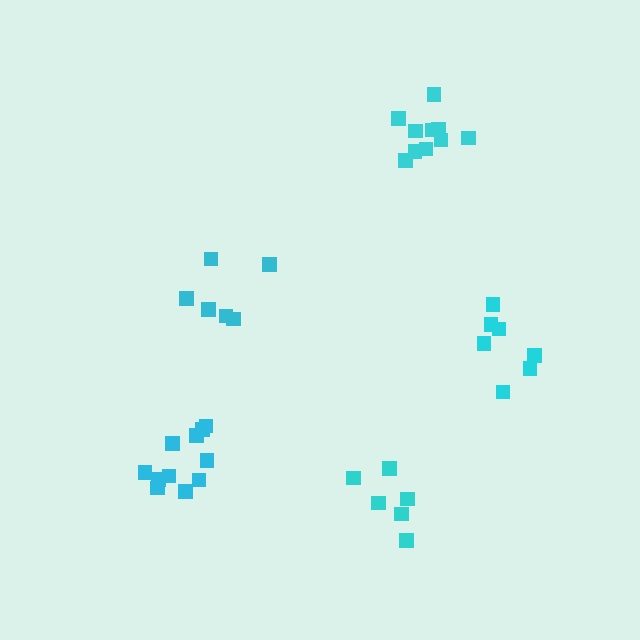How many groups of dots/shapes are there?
There are 5 groups.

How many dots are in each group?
Group 1: 6 dots, Group 2: 7 dots, Group 3: 11 dots, Group 4: 10 dots, Group 5: 6 dots (40 total).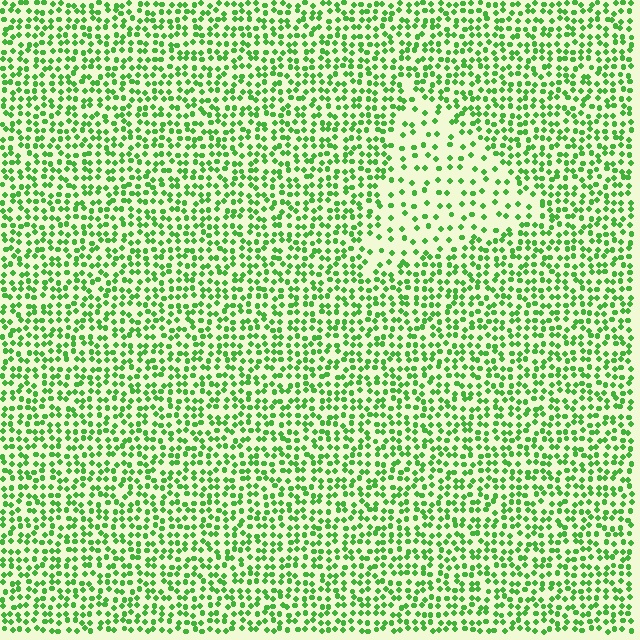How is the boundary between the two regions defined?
The boundary is defined by a change in element density (approximately 2.2x ratio). All elements are the same color, size, and shape.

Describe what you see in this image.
The image contains small green elements arranged at two different densities. A triangle-shaped region is visible where the elements are less densely packed than the surrounding area.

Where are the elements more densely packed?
The elements are more densely packed outside the triangle boundary.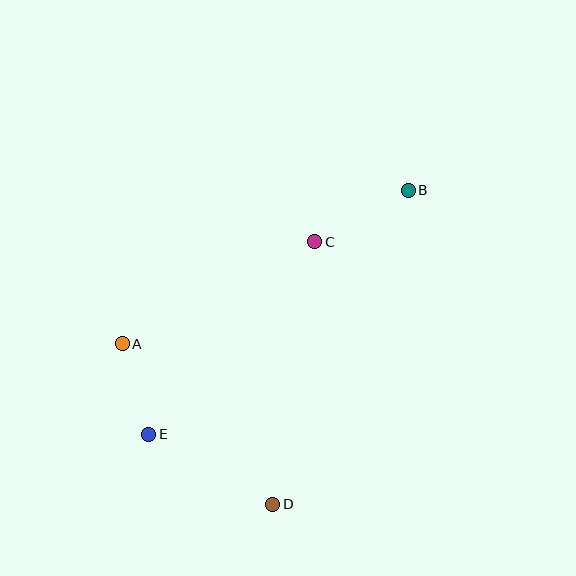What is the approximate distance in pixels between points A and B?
The distance between A and B is approximately 324 pixels.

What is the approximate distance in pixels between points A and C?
The distance between A and C is approximately 218 pixels.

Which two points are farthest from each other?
Points B and E are farthest from each other.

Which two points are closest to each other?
Points A and E are closest to each other.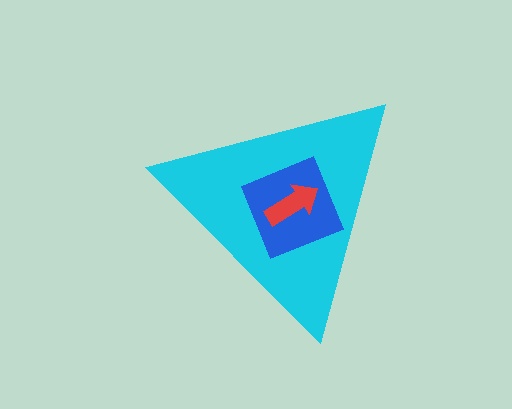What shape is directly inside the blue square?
The red arrow.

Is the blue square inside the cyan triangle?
Yes.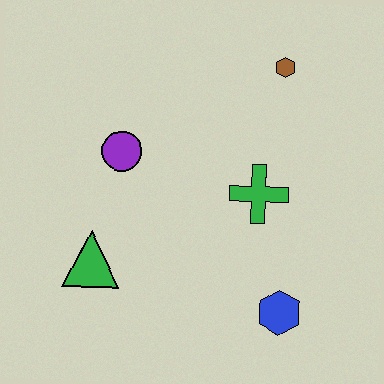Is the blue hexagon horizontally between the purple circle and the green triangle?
No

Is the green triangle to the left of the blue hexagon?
Yes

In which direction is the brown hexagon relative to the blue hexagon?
The brown hexagon is above the blue hexagon.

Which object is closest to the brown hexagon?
The green cross is closest to the brown hexagon.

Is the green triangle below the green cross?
Yes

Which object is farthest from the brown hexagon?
The green triangle is farthest from the brown hexagon.